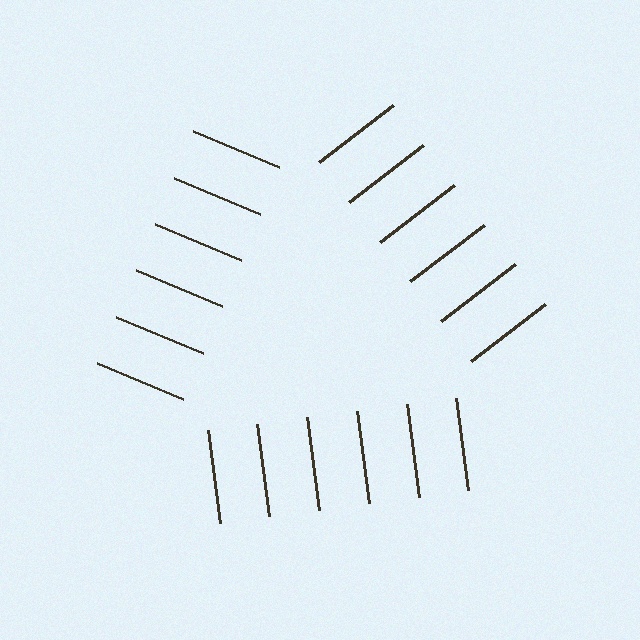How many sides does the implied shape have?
3 sides — the line-ends trace a triangle.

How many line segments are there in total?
18 — 6 along each of the 3 edges.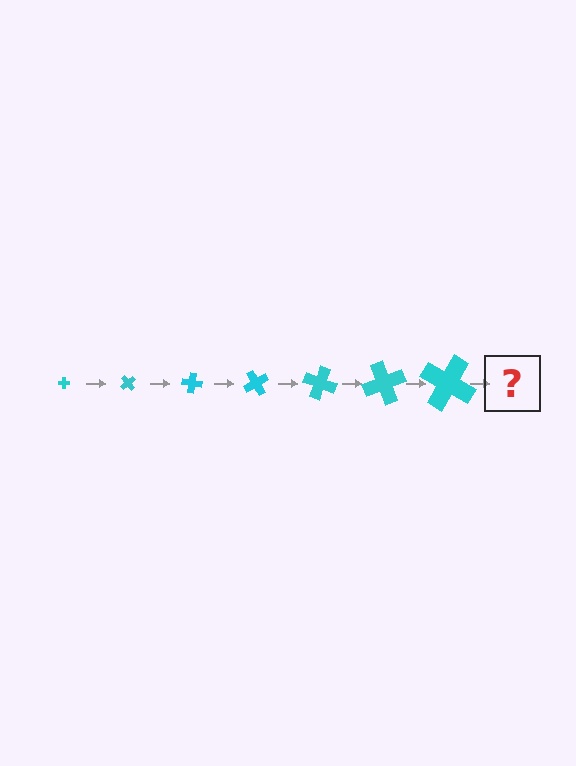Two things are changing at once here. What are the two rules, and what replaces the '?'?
The two rules are that the cross grows larger each step and it rotates 50 degrees each step. The '?' should be a cross, larger than the previous one and rotated 350 degrees from the start.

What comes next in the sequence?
The next element should be a cross, larger than the previous one and rotated 350 degrees from the start.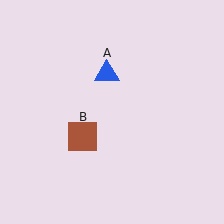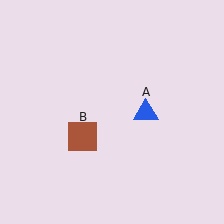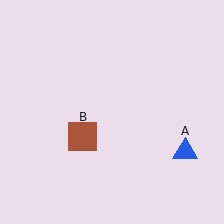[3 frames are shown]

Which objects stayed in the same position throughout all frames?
Brown square (object B) remained stationary.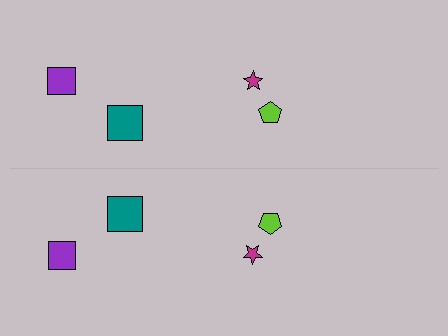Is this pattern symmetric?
Yes, this pattern has bilateral (reflection) symmetry.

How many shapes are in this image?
There are 8 shapes in this image.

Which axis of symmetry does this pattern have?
The pattern has a horizontal axis of symmetry running through the center of the image.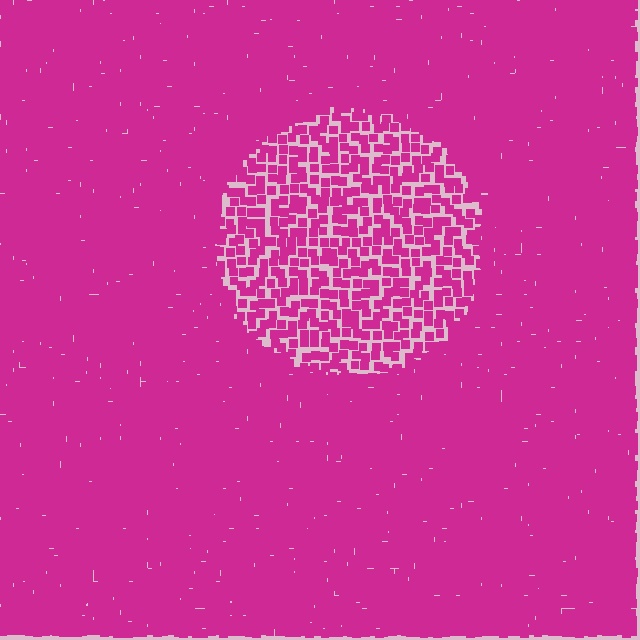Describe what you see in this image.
The image contains small magenta elements arranged at two different densities. A circle-shaped region is visible where the elements are less densely packed than the surrounding area.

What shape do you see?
I see a circle.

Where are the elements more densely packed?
The elements are more densely packed outside the circle boundary.